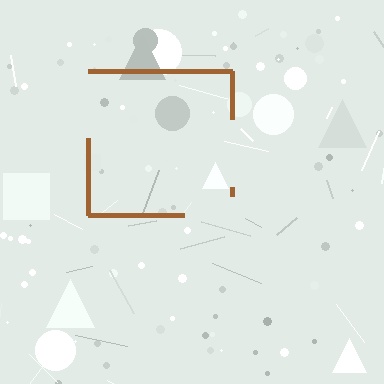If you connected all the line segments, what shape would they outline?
They would outline a square.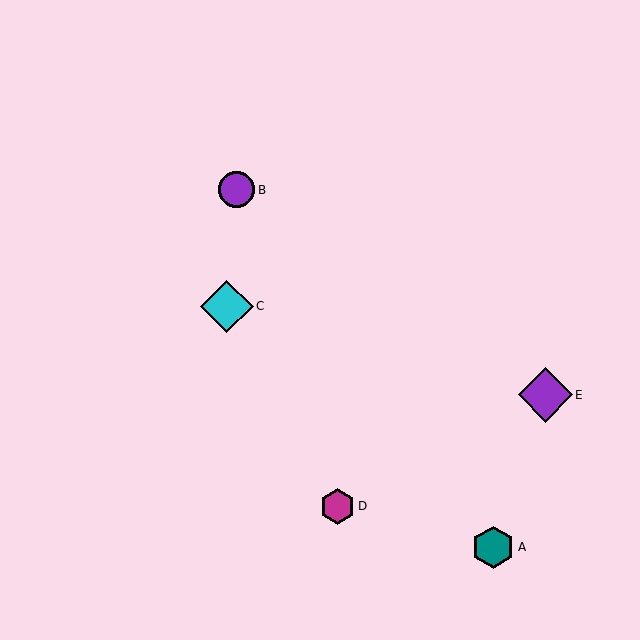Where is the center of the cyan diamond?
The center of the cyan diamond is at (227, 306).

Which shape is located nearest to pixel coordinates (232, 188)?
The purple circle (labeled B) at (236, 190) is nearest to that location.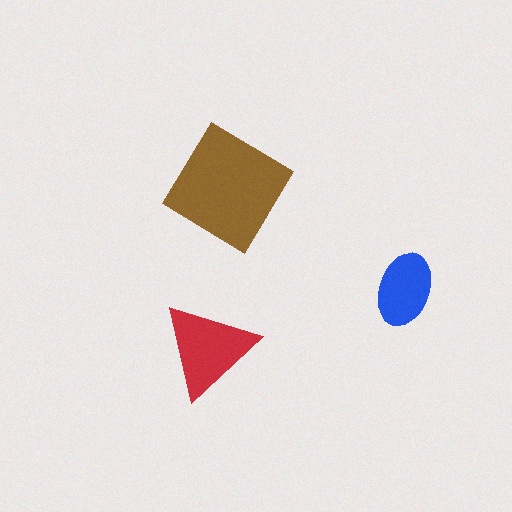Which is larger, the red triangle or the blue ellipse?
The red triangle.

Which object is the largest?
The brown diamond.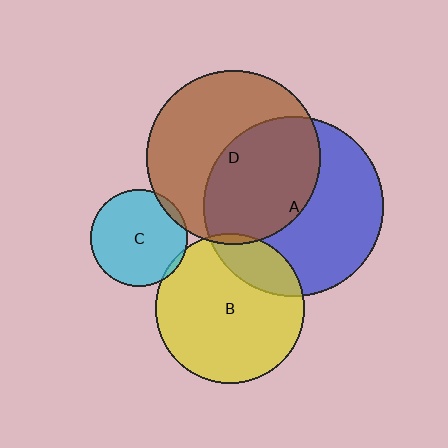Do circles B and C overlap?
Yes.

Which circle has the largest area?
Circle A (blue).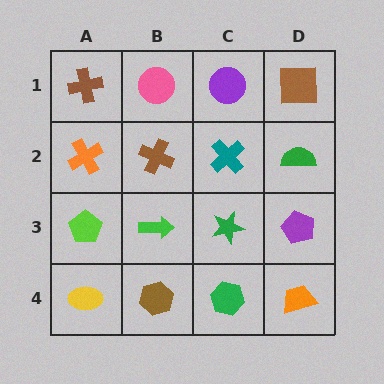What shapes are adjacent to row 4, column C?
A green star (row 3, column C), a brown hexagon (row 4, column B), an orange trapezoid (row 4, column D).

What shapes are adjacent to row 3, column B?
A brown cross (row 2, column B), a brown hexagon (row 4, column B), a lime pentagon (row 3, column A), a green star (row 3, column C).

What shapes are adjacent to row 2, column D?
A brown square (row 1, column D), a purple pentagon (row 3, column D), a teal cross (row 2, column C).